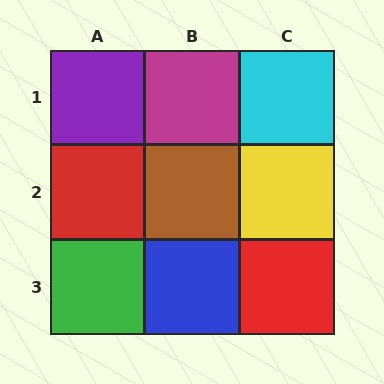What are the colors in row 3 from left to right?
Green, blue, red.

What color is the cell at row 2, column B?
Brown.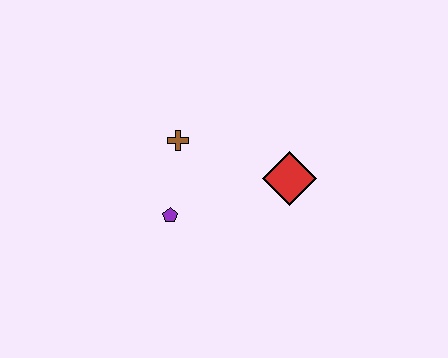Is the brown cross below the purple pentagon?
No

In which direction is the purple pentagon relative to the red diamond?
The purple pentagon is to the left of the red diamond.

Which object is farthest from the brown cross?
The red diamond is farthest from the brown cross.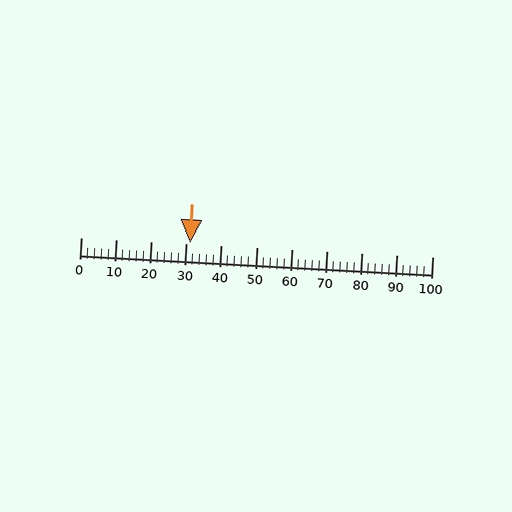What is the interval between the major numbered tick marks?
The major tick marks are spaced 10 units apart.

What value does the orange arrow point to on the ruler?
The orange arrow points to approximately 31.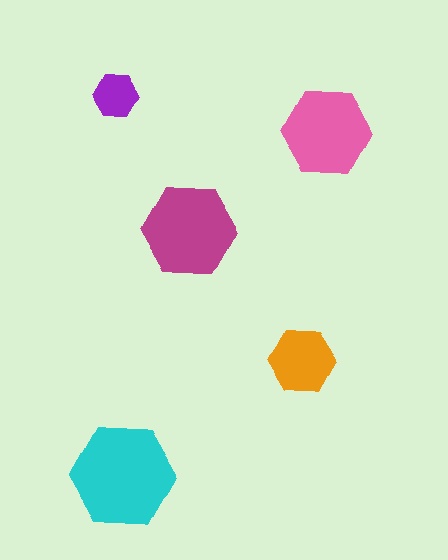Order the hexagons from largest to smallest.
the cyan one, the magenta one, the pink one, the orange one, the purple one.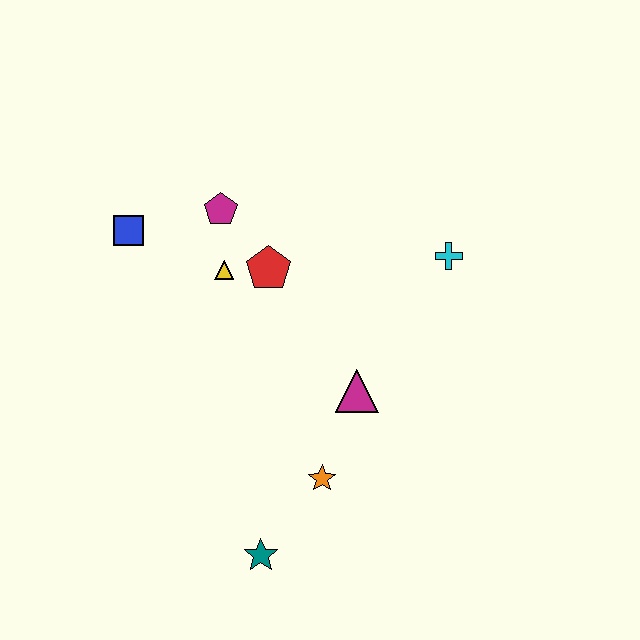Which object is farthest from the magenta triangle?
The blue square is farthest from the magenta triangle.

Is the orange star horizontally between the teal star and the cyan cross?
Yes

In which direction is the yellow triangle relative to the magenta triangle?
The yellow triangle is to the left of the magenta triangle.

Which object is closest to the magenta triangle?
The orange star is closest to the magenta triangle.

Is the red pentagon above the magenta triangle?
Yes